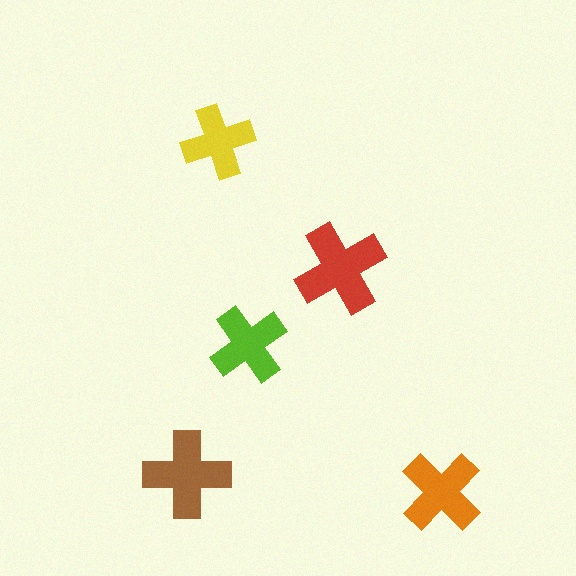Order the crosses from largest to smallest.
the red one, the brown one, the orange one, the lime one, the yellow one.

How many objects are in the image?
There are 5 objects in the image.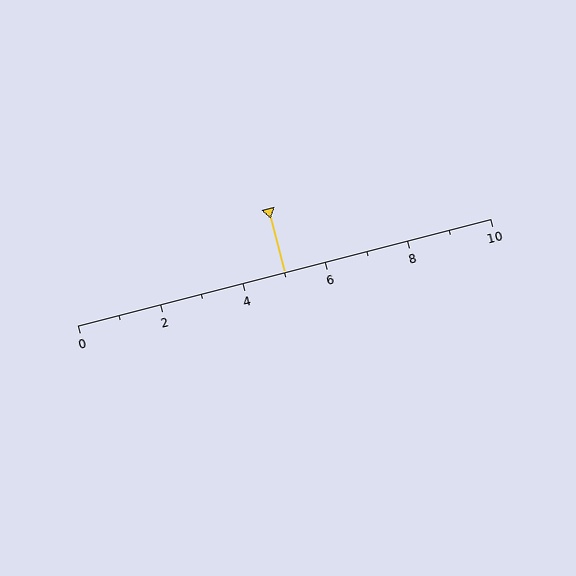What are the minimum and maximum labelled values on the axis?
The axis runs from 0 to 10.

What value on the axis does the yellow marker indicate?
The marker indicates approximately 5.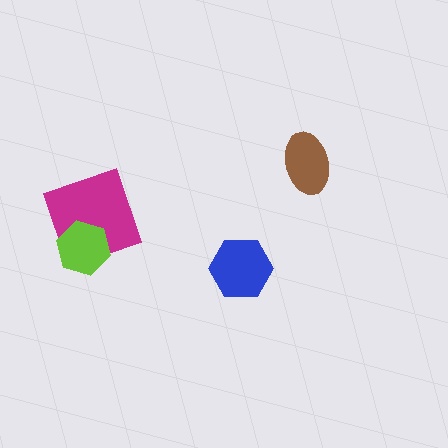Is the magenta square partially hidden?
Yes, it is partially covered by another shape.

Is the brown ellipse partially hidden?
No, no other shape covers it.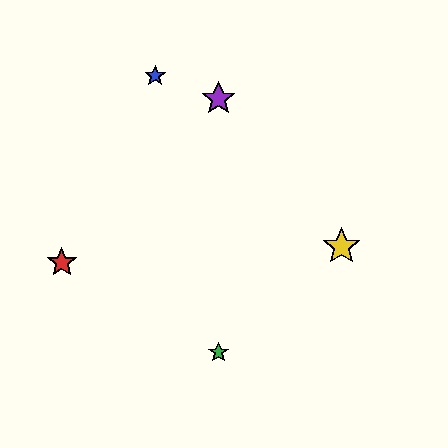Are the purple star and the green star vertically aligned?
Yes, both are at x≈219.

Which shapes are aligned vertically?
The green star, the purple star are aligned vertically.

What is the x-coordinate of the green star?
The green star is at x≈219.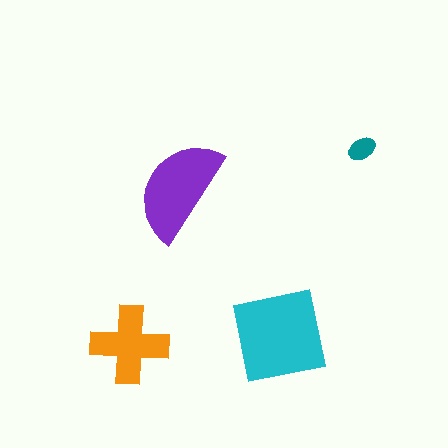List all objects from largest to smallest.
The cyan square, the purple semicircle, the orange cross, the teal ellipse.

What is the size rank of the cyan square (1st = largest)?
1st.